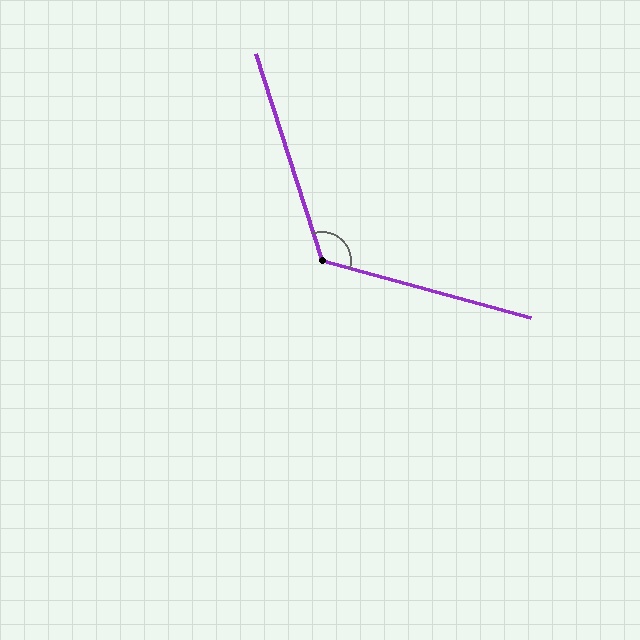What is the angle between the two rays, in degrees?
Approximately 123 degrees.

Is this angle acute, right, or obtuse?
It is obtuse.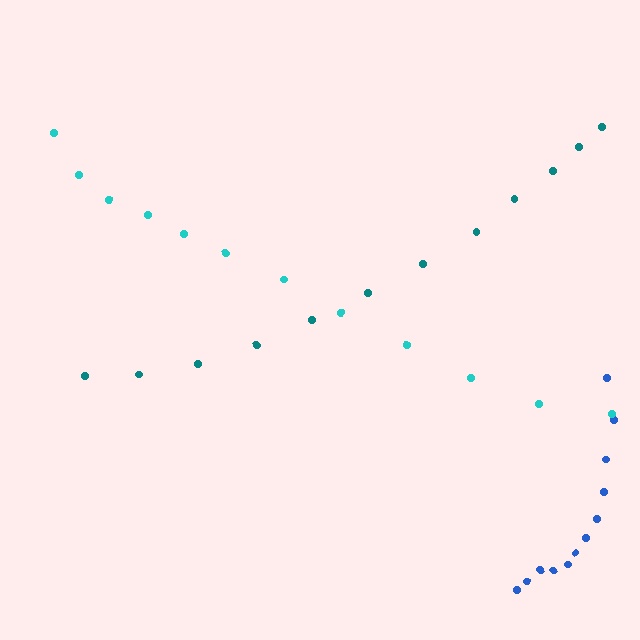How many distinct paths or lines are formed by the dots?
There are 3 distinct paths.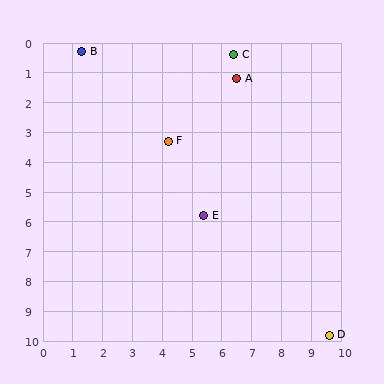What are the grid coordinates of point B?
Point B is at approximately (1.3, 0.3).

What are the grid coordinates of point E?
Point E is at approximately (5.4, 5.8).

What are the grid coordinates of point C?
Point C is at approximately (6.4, 0.4).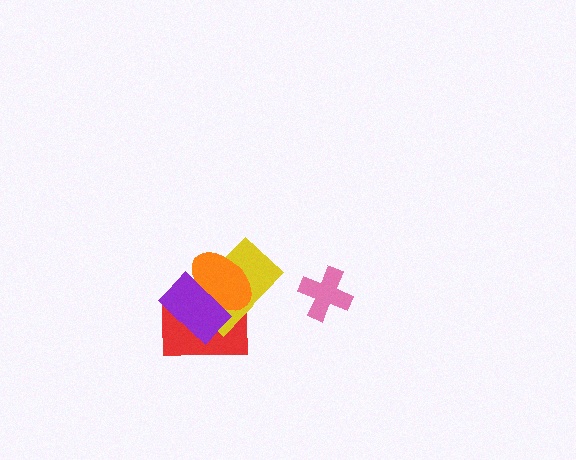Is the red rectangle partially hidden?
Yes, it is partially covered by another shape.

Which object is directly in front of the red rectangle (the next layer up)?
The yellow rectangle is directly in front of the red rectangle.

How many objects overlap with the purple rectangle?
3 objects overlap with the purple rectangle.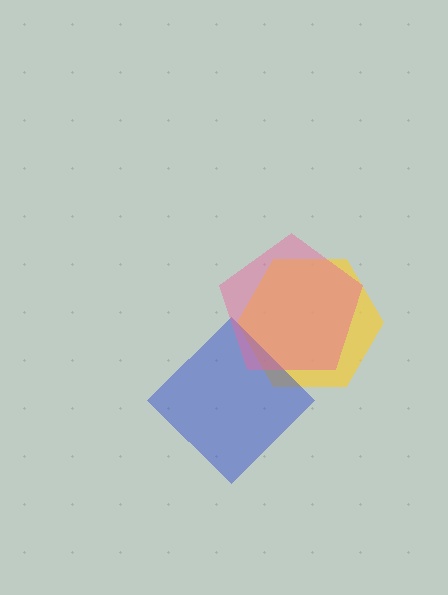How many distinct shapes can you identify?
There are 3 distinct shapes: a yellow hexagon, a blue diamond, a pink pentagon.